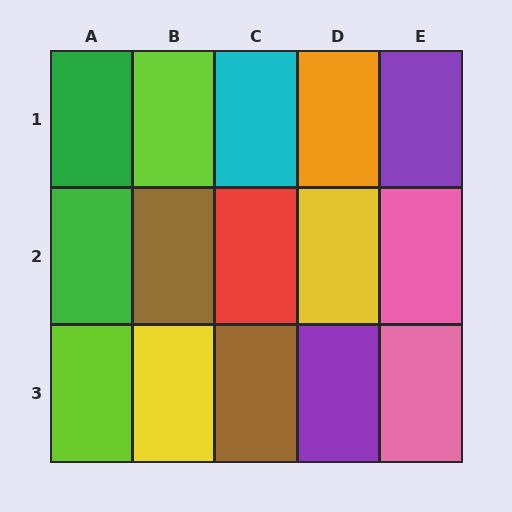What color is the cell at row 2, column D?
Yellow.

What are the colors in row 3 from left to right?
Lime, yellow, brown, purple, pink.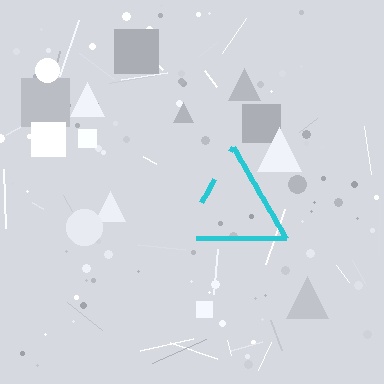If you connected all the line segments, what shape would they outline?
They would outline a triangle.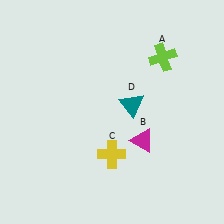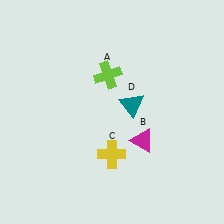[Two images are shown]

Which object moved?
The lime cross (A) moved left.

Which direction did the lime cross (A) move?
The lime cross (A) moved left.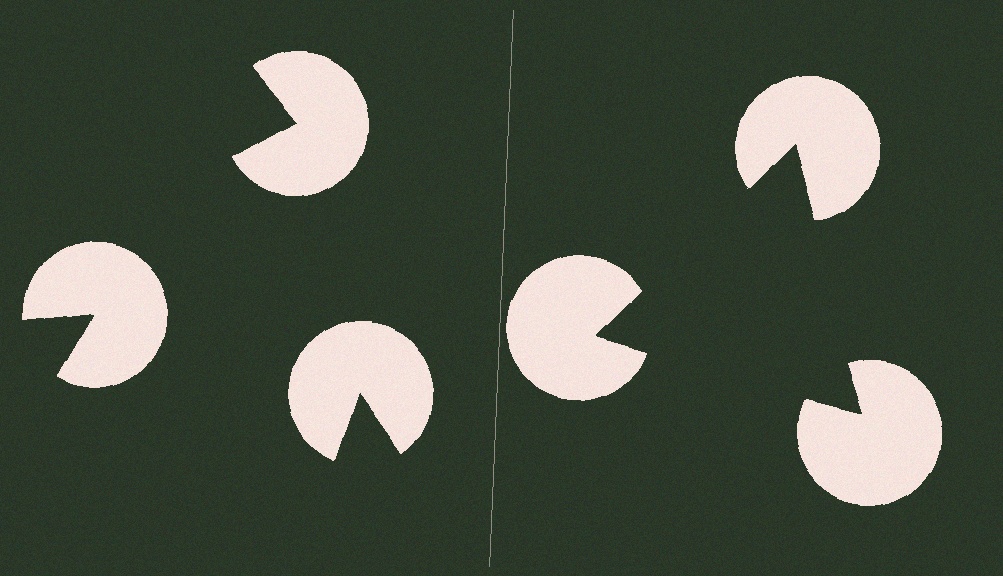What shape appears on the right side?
An illusory triangle.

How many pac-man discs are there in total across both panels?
6 — 3 on each side.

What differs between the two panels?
The pac-man discs are positioned identically on both sides; only the wedge orientations differ. On the right they align to a triangle; on the left they are misaligned.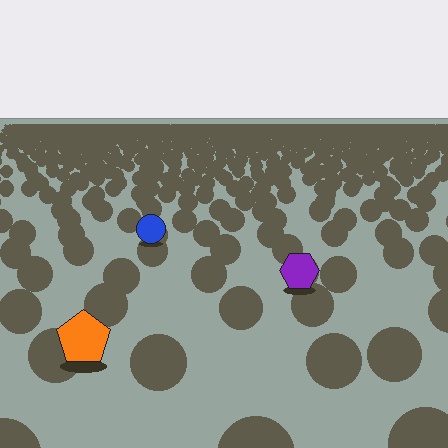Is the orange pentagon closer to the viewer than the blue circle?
Yes. The orange pentagon is closer — you can tell from the texture gradient: the ground texture is coarser near it.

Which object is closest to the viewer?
The orange pentagon is closest. The texture marks near it are larger and more spread out.